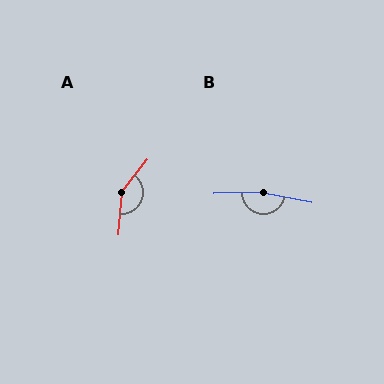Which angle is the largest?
B, at approximately 167 degrees.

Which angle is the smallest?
A, at approximately 146 degrees.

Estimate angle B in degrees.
Approximately 167 degrees.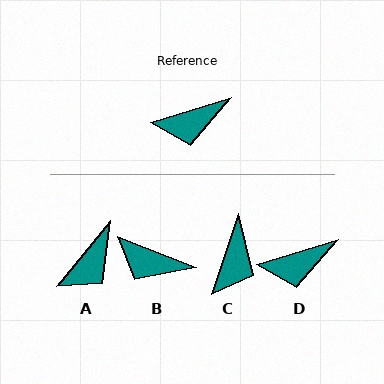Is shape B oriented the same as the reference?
No, it is off by about 39 degrees.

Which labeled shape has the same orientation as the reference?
D.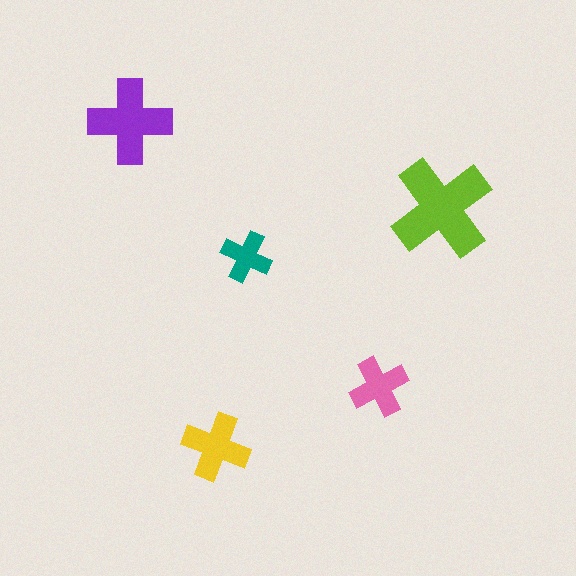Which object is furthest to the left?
The purple cross is leftmost.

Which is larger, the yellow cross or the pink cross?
The yellow one.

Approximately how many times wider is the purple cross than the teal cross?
About 1.5 times wider.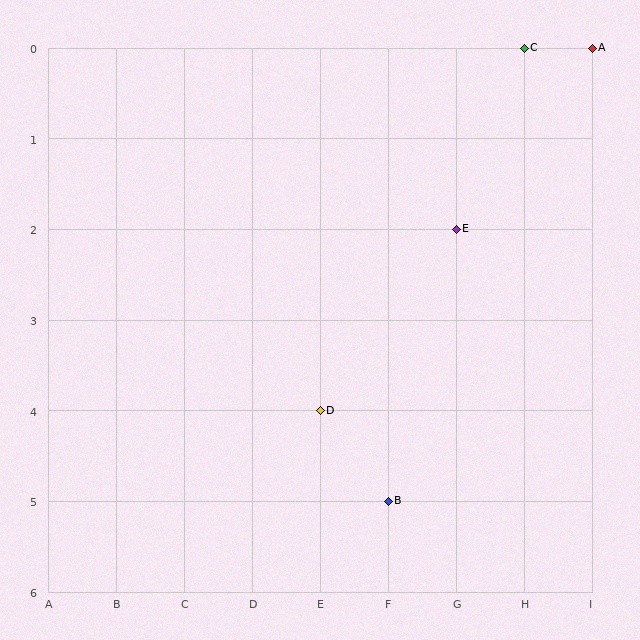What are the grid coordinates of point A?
Point A is at grid coordinates (I, 0).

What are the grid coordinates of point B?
Point B is at grid coordinates (F, 5).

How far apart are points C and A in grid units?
Points C and A are 1 column apart.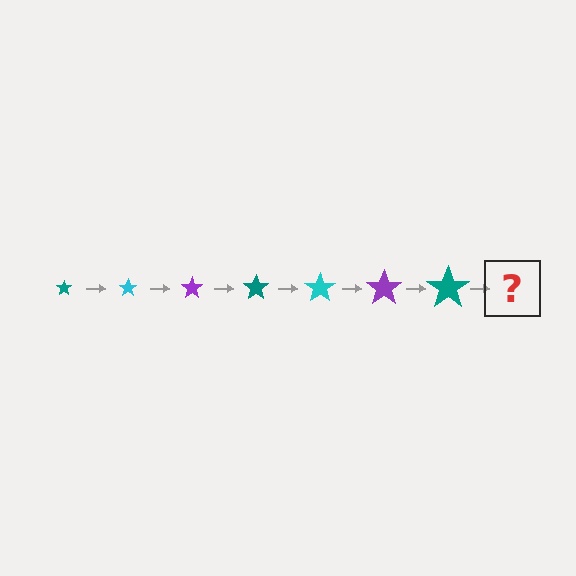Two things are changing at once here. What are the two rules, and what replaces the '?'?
The two rules are that the star grows larger each step and the color cycles through teal, cyan, and purple. The '?' should be a cyan star, larger than the previous one.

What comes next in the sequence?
The next element should be a cyan star, larger than the previous one.